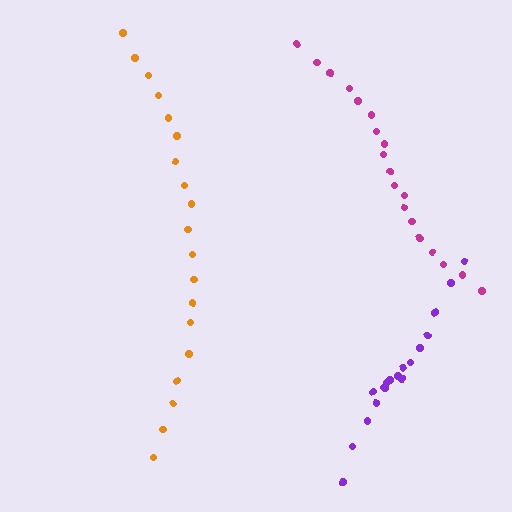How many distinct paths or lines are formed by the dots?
There are 3 distinct paths.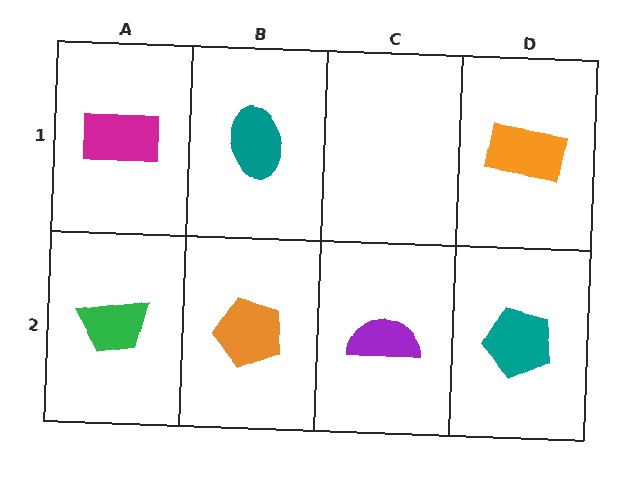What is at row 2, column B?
An orange pentagon.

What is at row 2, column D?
A teal pentagon.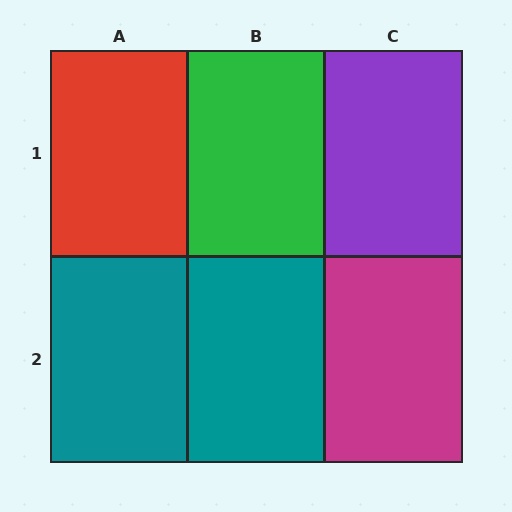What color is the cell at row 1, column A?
Red.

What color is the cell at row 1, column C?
Purple.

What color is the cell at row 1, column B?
Green.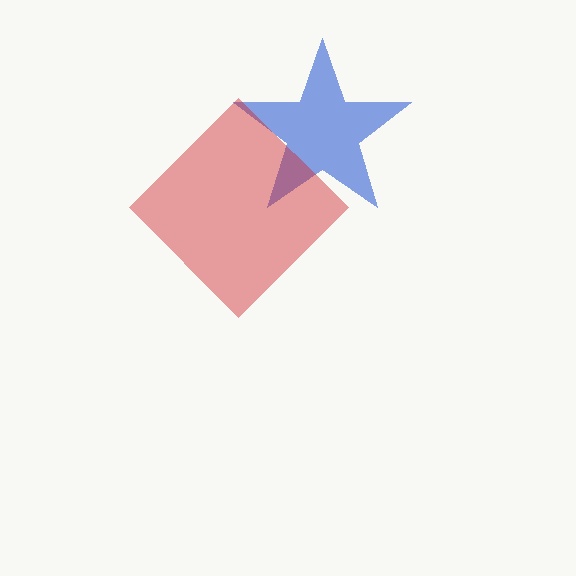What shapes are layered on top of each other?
The layered shapes are: a blue star, a red diamond.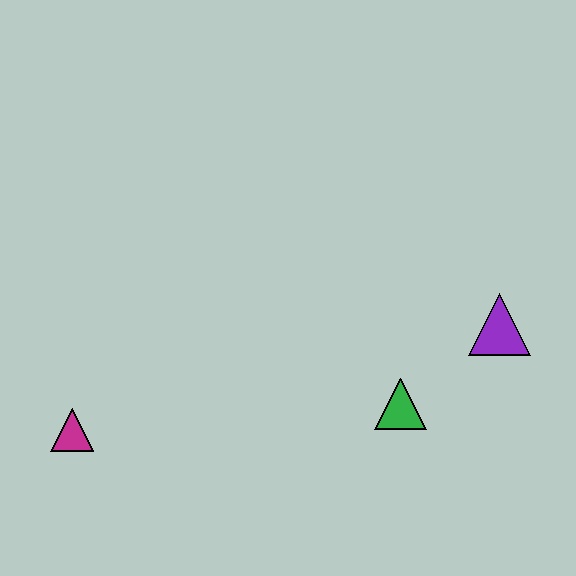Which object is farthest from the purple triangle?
The magenta triangle is farthest from the purple triangle.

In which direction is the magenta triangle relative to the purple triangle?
The magenta triangle is to the left of the purple triangle.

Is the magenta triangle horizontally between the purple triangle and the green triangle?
No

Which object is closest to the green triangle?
The purple triangle is closest to the green triangle.